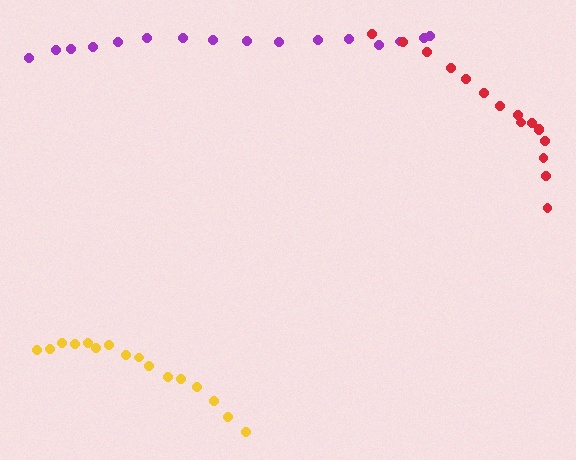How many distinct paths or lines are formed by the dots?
There are 3 distinct paths.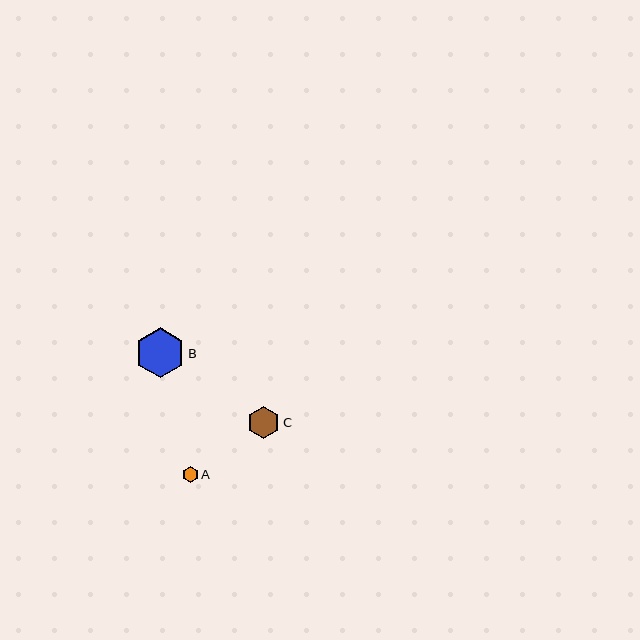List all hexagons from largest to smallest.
From largest to smallest: B, C, A.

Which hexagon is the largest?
Hexagon B is the largest with a size of approximately 50 pixels.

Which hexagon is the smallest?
Hexagon A is the smallest with a size of approximately 16 pixels.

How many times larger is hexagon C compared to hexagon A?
Hexagon C is approximately 2.0 times the size of hexagon A.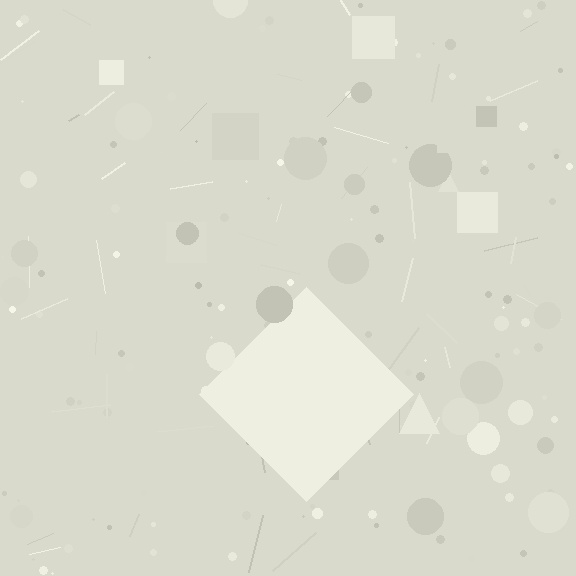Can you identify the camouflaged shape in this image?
The camouflaged shape is a diamond.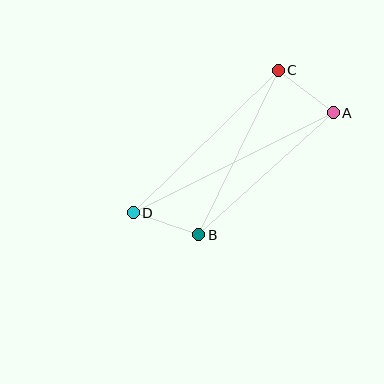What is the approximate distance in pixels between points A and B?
The distance between A and B is approximately 181 pixels.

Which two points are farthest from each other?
Points A and D are farthest from each other.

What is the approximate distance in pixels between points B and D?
The distance between B and D is approximately 69 pixels.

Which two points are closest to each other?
Points A and C are closest to each other.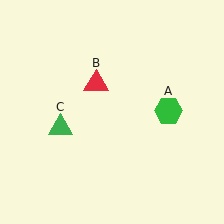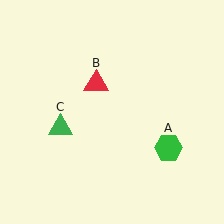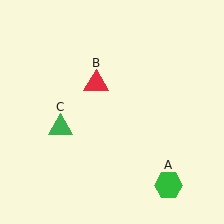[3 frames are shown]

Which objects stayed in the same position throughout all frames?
Red triangle (object B) and green triangle (object C) remained stationary.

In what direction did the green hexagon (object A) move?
The green hexagon (object A) moved down.